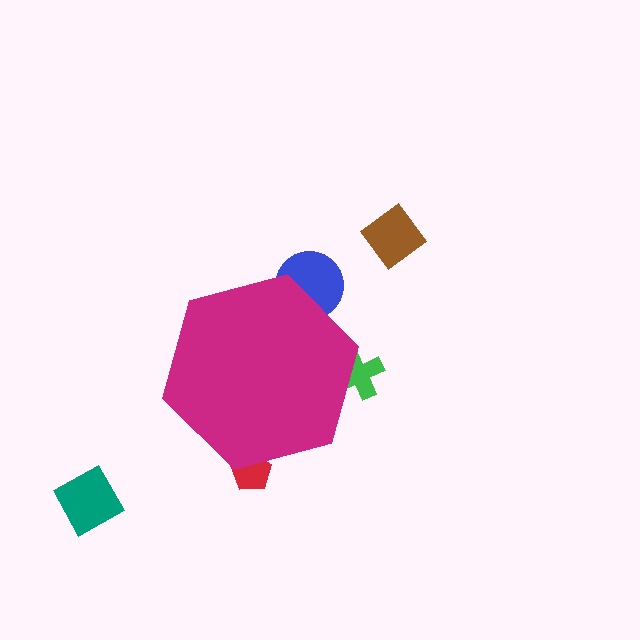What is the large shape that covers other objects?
A magenta hexagon.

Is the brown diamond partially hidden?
No, the brown diamond is fully visible.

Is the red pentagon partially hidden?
Yes, the red pentagon is partially hidden behind the magenta hexagon.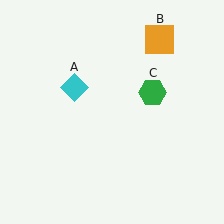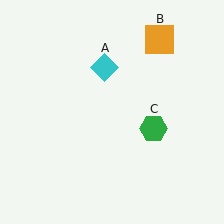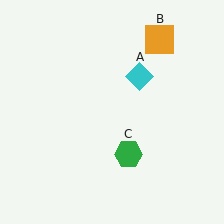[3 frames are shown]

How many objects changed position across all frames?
2 objects changed position: cyan diamond (object A), green hexagon (object C).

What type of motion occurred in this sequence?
The cyan diamond (object A), green hexagon (object C) rotated clockwise around the center of the scene.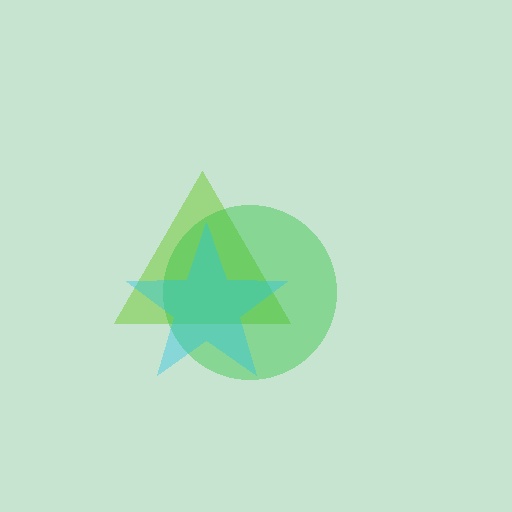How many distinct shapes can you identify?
There are 3 distinct shapes: a lime triangle, a green circle, a cyan star.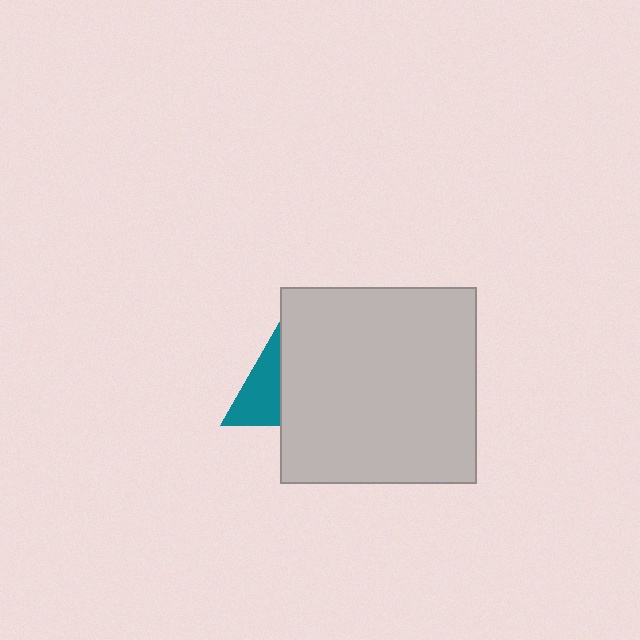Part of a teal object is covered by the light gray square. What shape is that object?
It is a triangle.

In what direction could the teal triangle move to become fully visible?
The teal triangle could move left. That would shift it out from behind the light gray square entirely.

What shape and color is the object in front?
The object in front is a light gray square.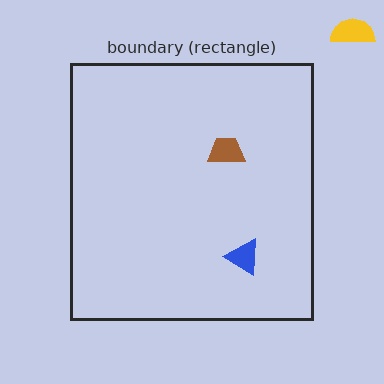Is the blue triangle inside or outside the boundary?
Inside.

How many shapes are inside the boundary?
2 inside, 1 outside.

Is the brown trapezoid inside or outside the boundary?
Inside.